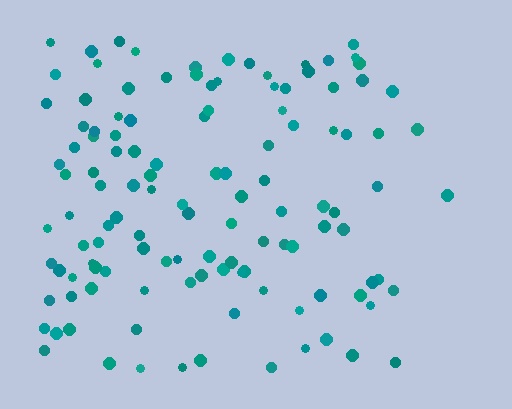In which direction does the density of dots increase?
From right to left, with the left side densest.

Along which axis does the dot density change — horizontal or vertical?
Horizontal.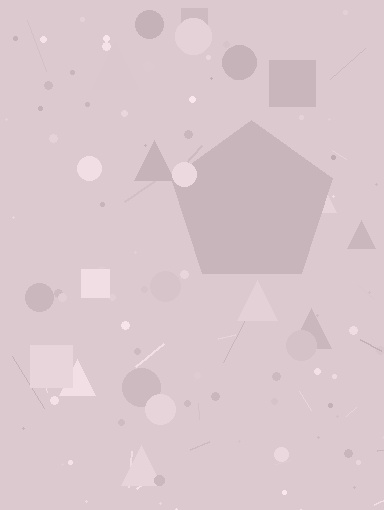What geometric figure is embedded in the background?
A pentagon is embedded in the background.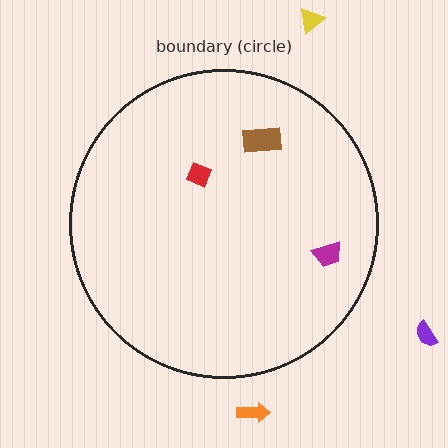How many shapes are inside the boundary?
3 inside, 3 outside.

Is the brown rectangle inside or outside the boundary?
Inside.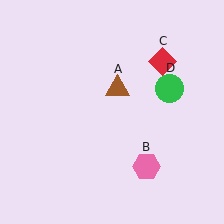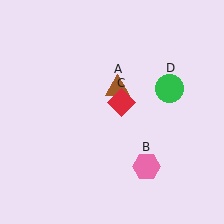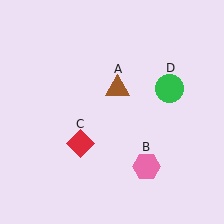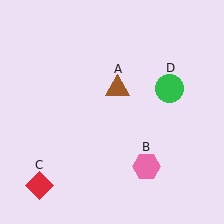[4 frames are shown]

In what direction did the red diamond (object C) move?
The red diamond (object C) moved down and to the left.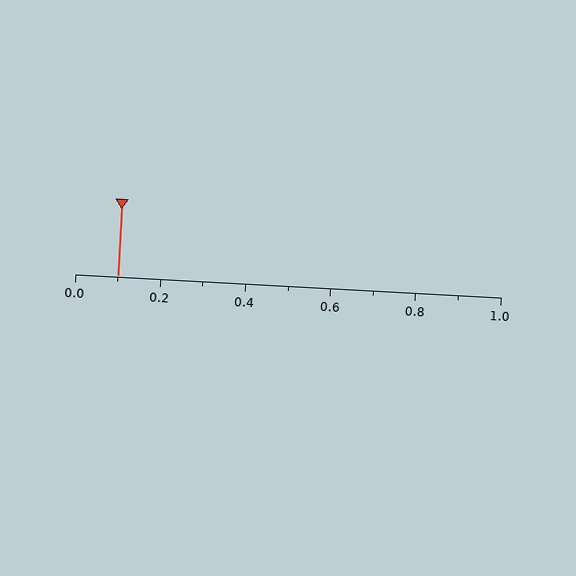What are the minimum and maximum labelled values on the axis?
The axis runs from 0.0 to 1.0.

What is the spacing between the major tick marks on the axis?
The major ticks are spaced 0.2 apart.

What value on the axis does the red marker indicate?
The marker indicates approximately 0.1.